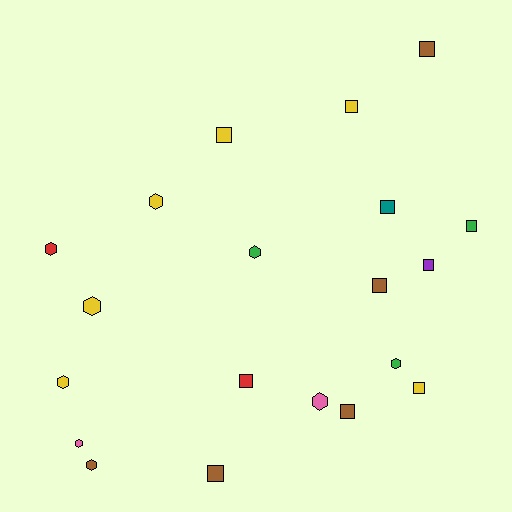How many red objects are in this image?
There are 2 red objects.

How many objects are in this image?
There are 20 objects.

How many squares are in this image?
There are 11 squares.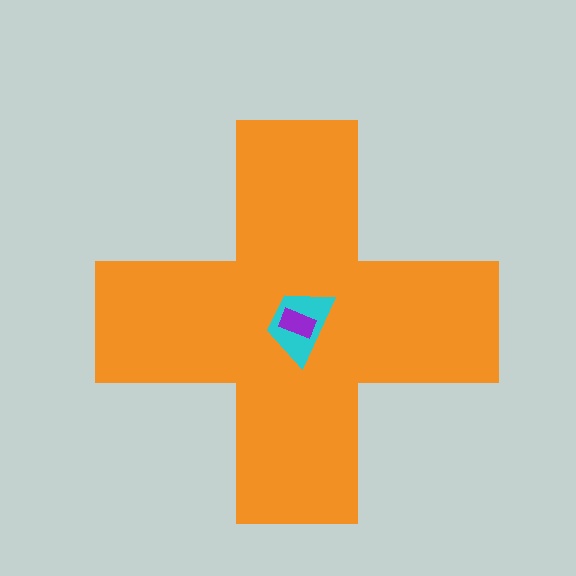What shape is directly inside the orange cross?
The cyan trapezoid.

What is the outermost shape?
The orange cross.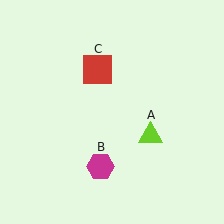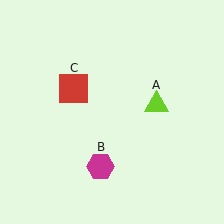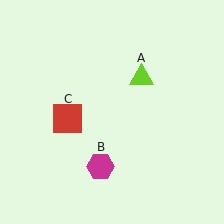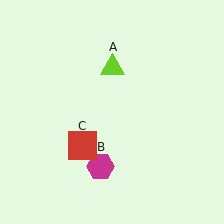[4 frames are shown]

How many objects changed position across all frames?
2 objects changed position: lime triangle (object A), red square (object C).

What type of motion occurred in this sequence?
The lime triangle (object A), red square (object C) rotated counterclockwise around the center of the scene.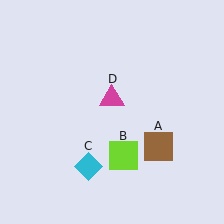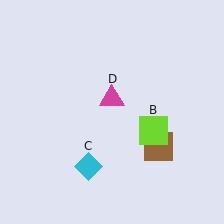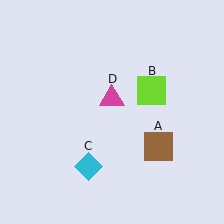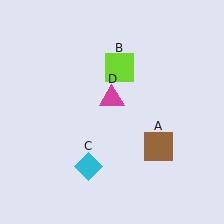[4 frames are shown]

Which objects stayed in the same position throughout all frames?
Brown square (object A) and cyan diamond (object C) and magenta triangle (object D) remained stationary.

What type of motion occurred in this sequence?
The lime square (object B) rotated counterclockwise around the center of the scene.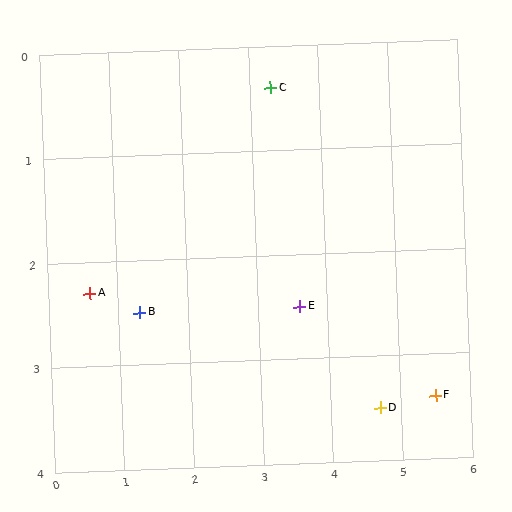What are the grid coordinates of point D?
Point D is at approximately (4.7, 3.5).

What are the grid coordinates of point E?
Point E is at approximately (3.6, 2.5).